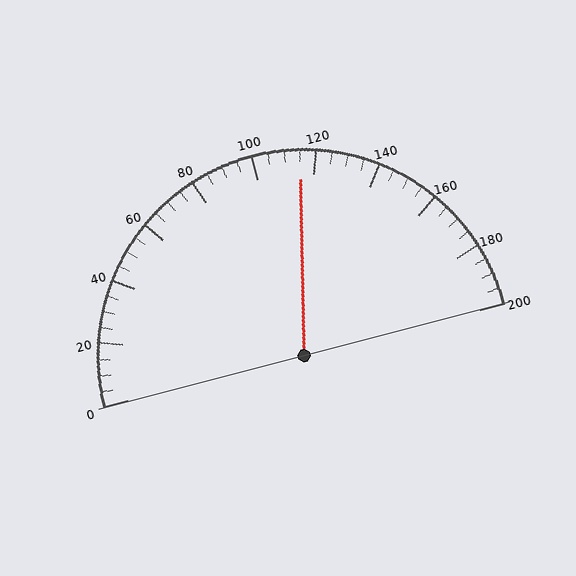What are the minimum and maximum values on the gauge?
The gauge ranges from 0 to 200.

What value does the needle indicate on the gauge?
The needle indicates approximately 115.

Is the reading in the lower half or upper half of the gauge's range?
The reading is in the upper half of the range (0 to 200).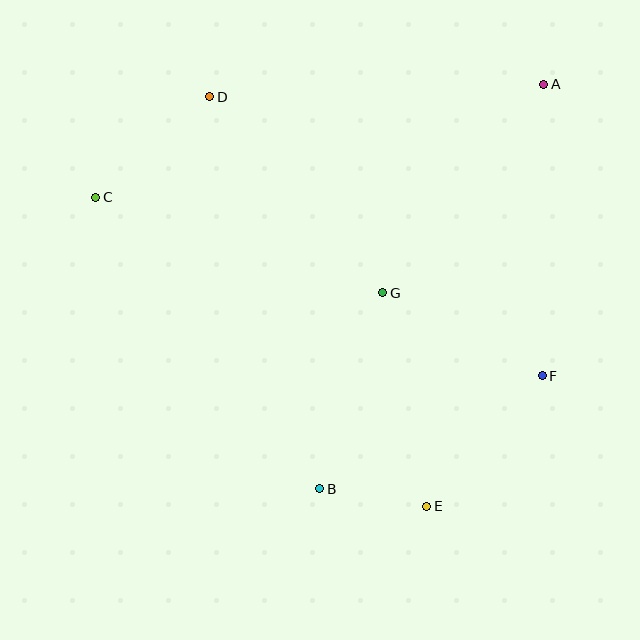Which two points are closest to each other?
Points B and E are closest to each other.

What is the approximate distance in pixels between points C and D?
The distance between C and D is approximately 152 pixels.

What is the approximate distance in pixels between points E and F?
The distance between E and F is approximately 174 pixels.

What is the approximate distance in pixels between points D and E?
The distance between D and E is approximately 464 pixels.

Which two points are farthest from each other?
Points C and F are farthest from each other.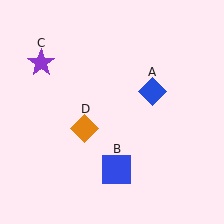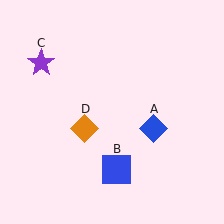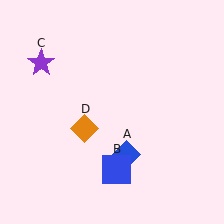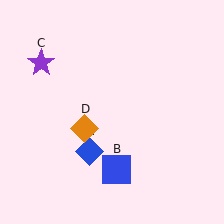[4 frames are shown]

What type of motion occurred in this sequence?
The blue diamond (object A) rotated clockwise around the center of the scene.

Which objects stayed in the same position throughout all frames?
Blue square (object B) and purple star (object C) and orange diamond (object D) remained stationary.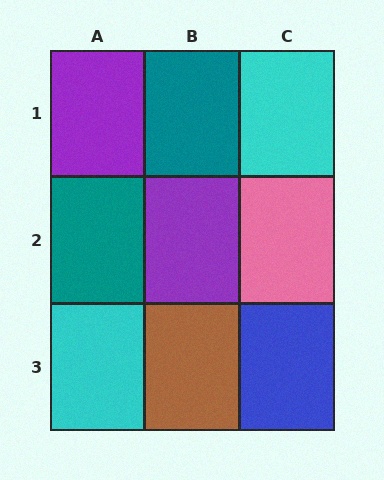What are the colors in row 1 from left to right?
Purple, teal, cyan.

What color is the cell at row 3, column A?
Cyan.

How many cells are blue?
1 cell is blue.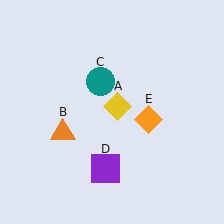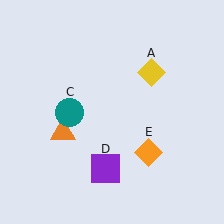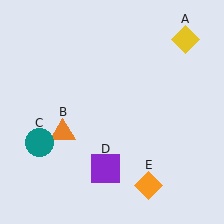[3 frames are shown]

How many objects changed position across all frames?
3 objects changed position: yellow diamond (object A), teal circle (object C), orange diamond (object E).